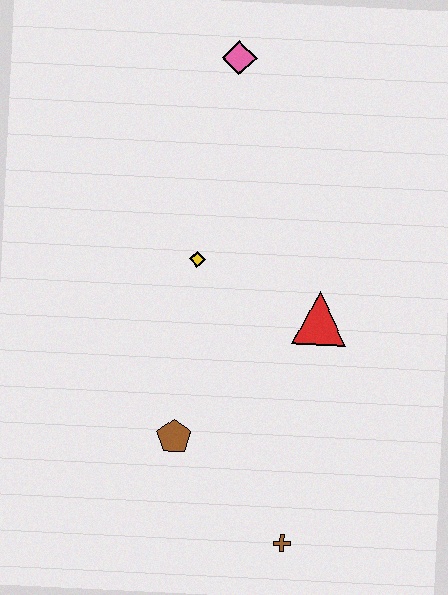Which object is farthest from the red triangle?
The pink diamond is farthest from the red triangle.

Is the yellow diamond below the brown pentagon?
No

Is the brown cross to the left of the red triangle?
Yes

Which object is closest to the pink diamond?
The yellow diamond is closest to the pink diamond.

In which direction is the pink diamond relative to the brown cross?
The pink diamond is above the brown cross.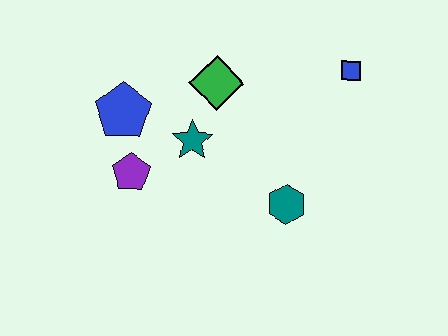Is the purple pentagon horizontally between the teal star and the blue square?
No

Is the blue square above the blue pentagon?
Yes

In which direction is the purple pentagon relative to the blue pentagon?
The purple pentagon is below the blue pentagon.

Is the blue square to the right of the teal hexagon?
Yes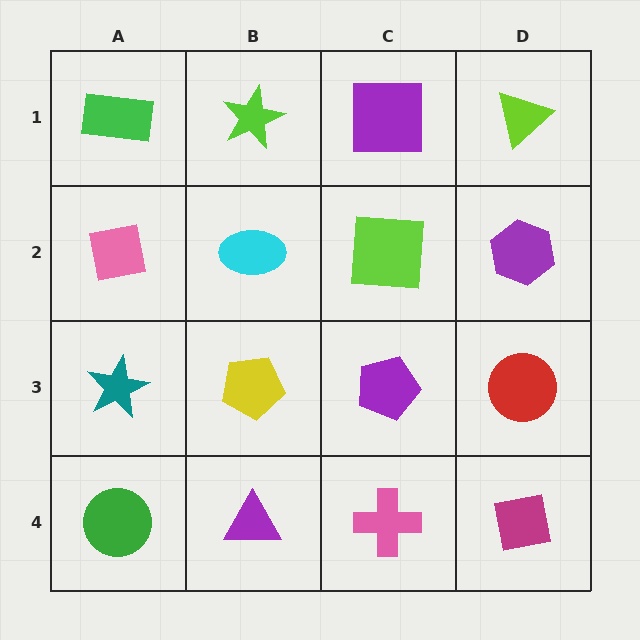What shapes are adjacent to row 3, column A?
A pink square (row 2, column A), a green circle (row 4, column A), a yellow pentagon (row 3, column B).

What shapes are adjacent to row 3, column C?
A lime square (row 2, column C), a pink cross (row 4, column C), a yellow pentagon (row 3, column B), a red circle (row 3, column D).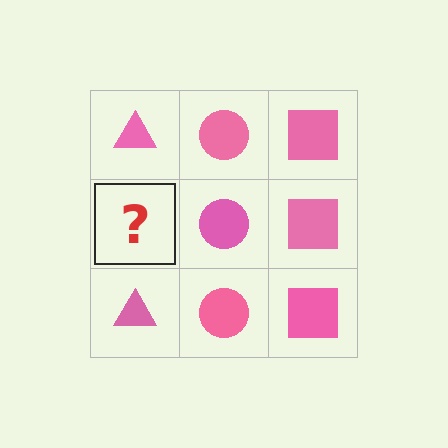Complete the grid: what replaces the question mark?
The question mark should be replaced with a pink triangle.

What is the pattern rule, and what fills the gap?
The rule is that each column has a consistent shape. The gap should be filled with a pink triangle.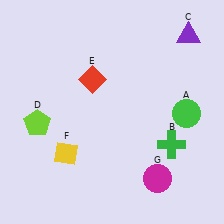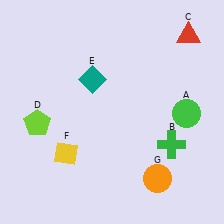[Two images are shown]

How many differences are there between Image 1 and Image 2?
There are 3 differences between the two images.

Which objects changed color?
C changed from purple to red. E changed from red to teal. G changed from magenta to orange.